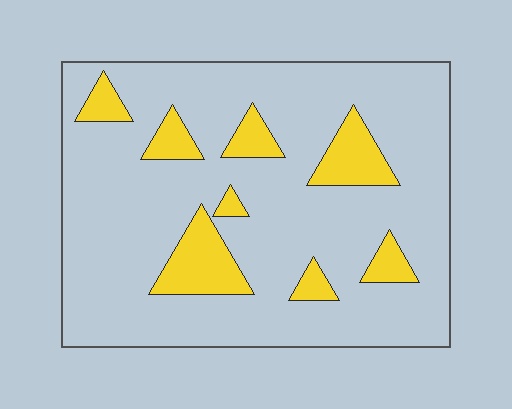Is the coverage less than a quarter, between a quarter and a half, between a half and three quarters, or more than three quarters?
Less than a quarter.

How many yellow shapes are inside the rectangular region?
8.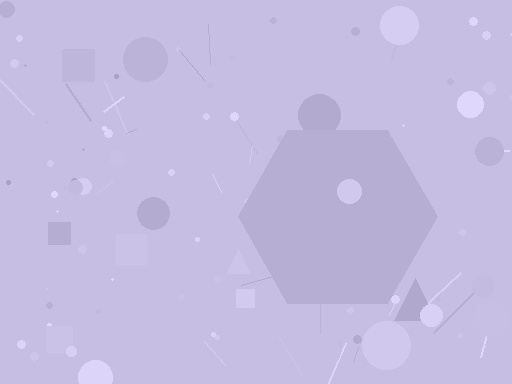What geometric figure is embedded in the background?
A hexagon is embedded in the background.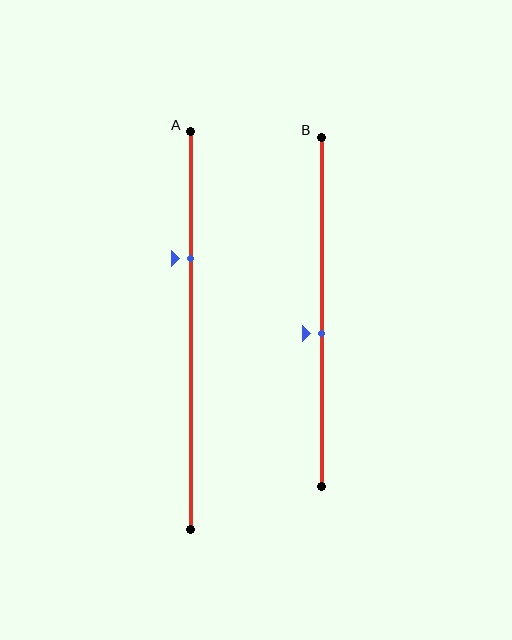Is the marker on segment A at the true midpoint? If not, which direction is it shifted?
No, the marker on segment A is shifted upward by about 18% of the segment length.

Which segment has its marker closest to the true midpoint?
Segment B has its marker closest to the true midpoint.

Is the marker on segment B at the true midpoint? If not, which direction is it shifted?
No, the marker on segment B is shifted downward by about 6% of the segment length.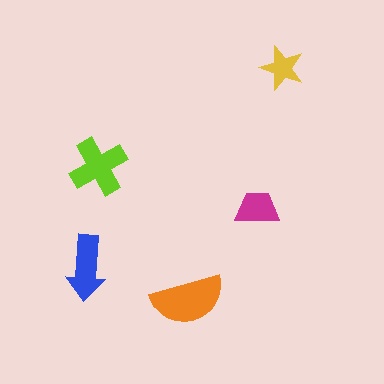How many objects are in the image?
There are 5 objects in the image.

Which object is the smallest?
The yellow star.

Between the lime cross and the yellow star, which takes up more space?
The lime cross.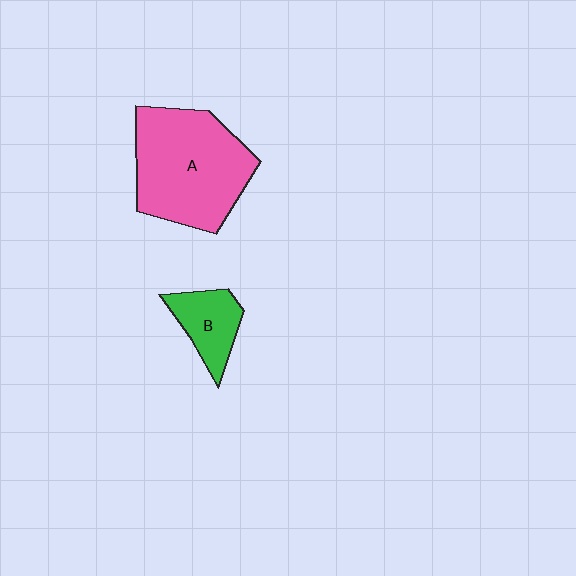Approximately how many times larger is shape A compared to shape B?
Approximately 2.8 times.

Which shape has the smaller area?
Shape B (green).